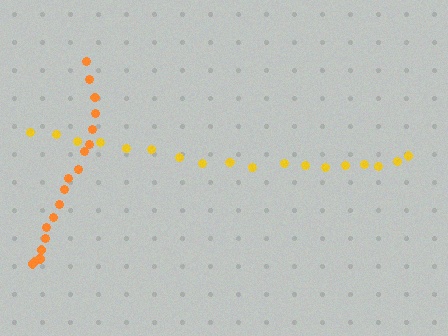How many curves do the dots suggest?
There are 2 distinct paths.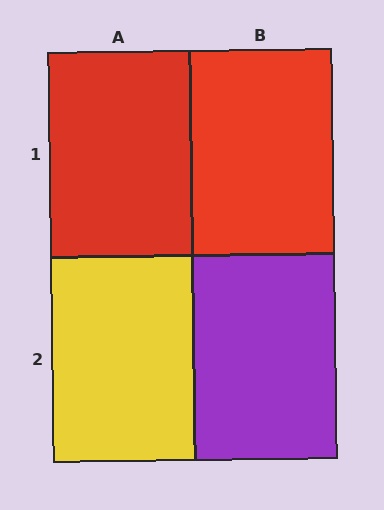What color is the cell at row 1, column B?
Red.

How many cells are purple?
1 cell is purple.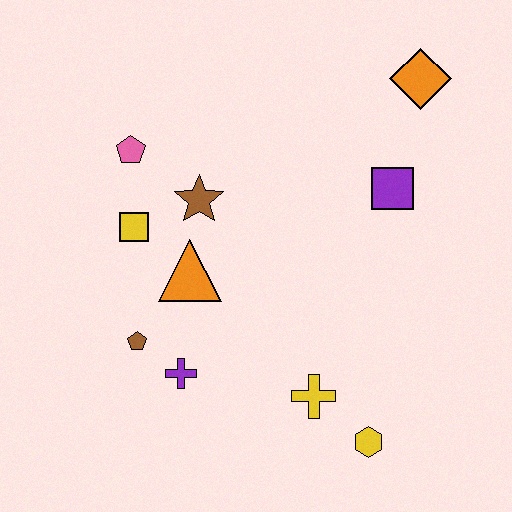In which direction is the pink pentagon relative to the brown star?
The pink pentagon is to the left of the brown star.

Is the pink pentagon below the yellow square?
No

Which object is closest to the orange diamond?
The purple square is closest to the orange diamond.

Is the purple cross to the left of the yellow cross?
Yes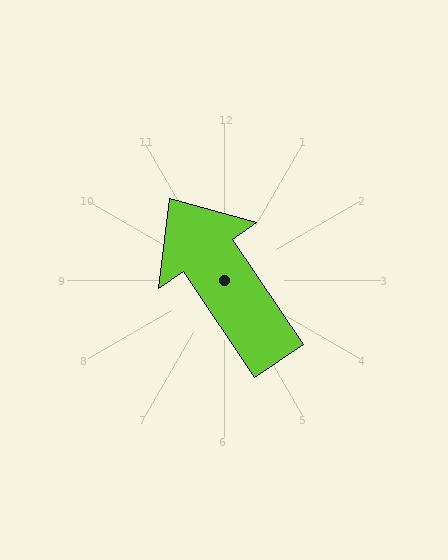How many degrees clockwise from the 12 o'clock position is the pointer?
Approximately 326 degrees.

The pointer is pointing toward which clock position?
Roughly 11 o'clock.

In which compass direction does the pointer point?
Northwest.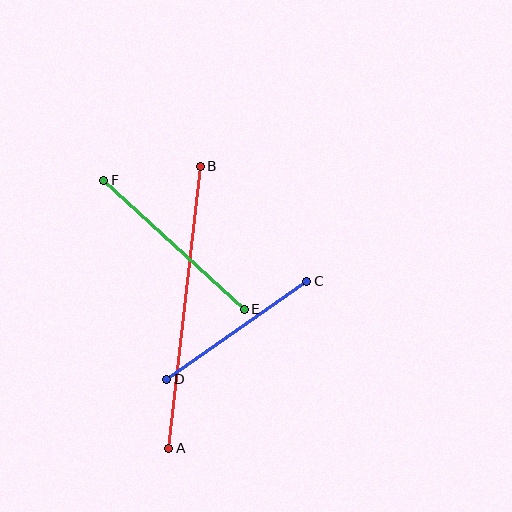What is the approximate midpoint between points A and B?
The midpoint is at approximately (185, 307) pixels.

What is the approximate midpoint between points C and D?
The midpoint is at approximately (237, 330) pixels.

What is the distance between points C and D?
The distance is approximately 171 pixels.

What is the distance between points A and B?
The distance is approximately 284 pixels.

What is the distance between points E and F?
The distance is approximately 191 pixels.